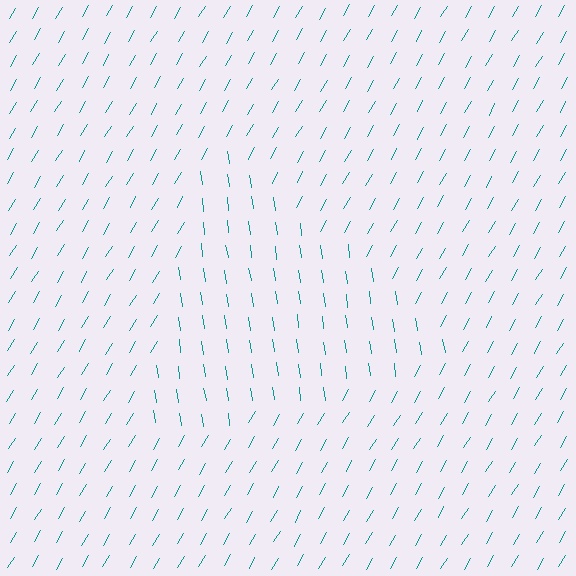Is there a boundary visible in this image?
Yes, there is a texture boundary formed by a change in line orientation.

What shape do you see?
I see a triangle.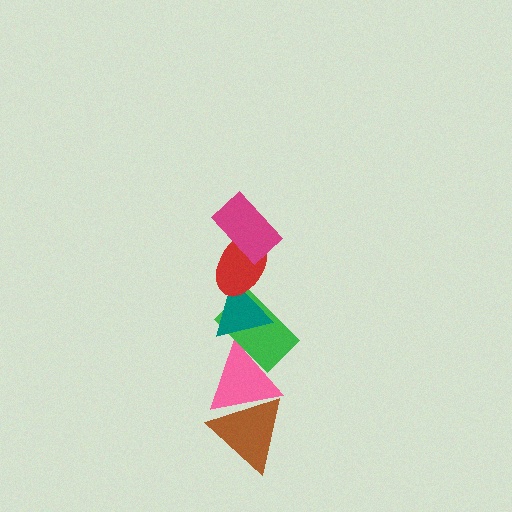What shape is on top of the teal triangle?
The red ellipse is on top of the teal triangle.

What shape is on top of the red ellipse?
The magenta rectangle is on top of the red ellipse.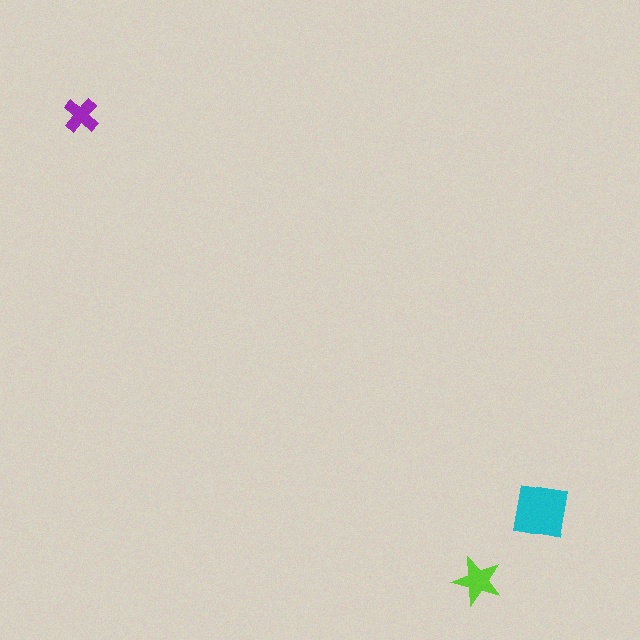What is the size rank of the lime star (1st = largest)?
2nd.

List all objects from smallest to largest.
The purple cross, the lime star, the cyan square.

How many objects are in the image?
There are 3 objects in the image.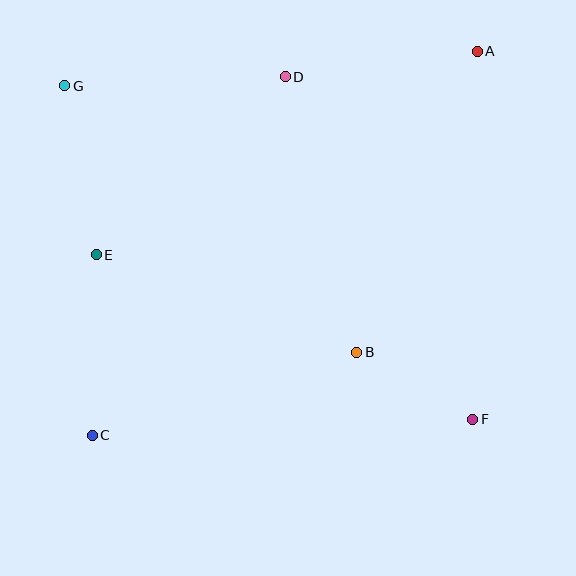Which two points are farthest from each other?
Points A and C are farthest from each other.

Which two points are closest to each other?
Points B and F are closest to each other.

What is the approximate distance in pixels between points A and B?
The distance between A and B is approximately 324 pixels.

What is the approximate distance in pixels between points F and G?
The distance between F and G is approximately 527 pixels.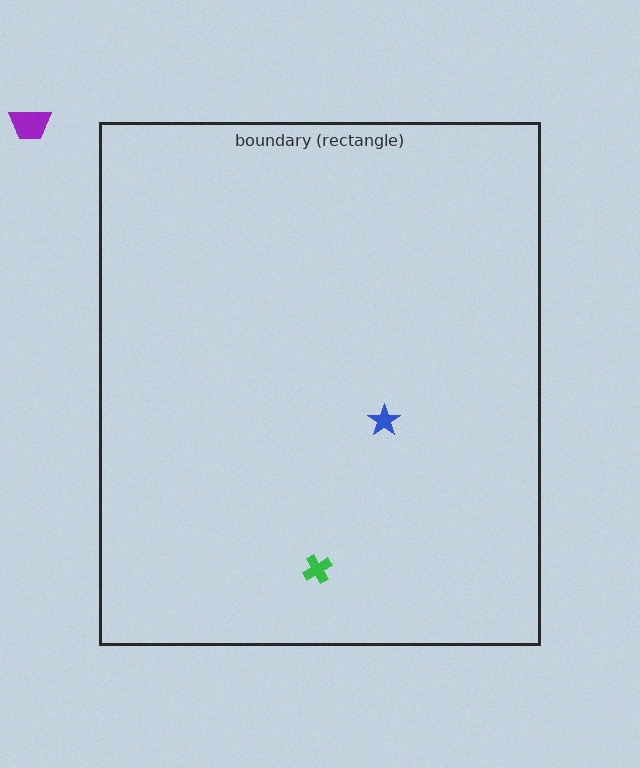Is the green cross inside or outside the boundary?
Inside.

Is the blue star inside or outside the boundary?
Inside.